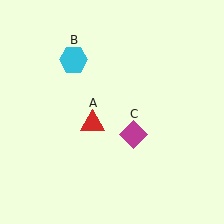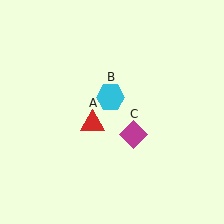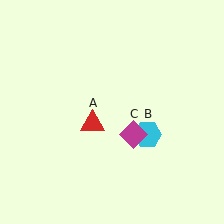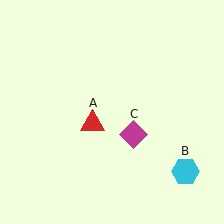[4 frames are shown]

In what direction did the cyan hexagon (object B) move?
The cyan hexagon (object B) moved down and to the right.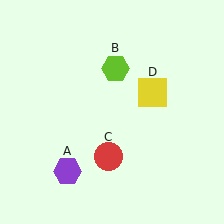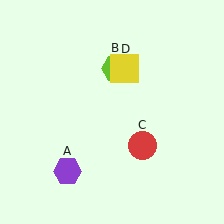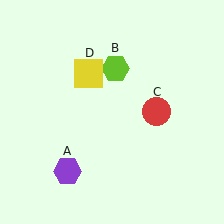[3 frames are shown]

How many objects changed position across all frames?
2 objects changed position: red circle (object C), yellow square (object D).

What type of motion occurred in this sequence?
The red circle (object C), yellow square (object D) rotated counterclockwise around the center of the scene.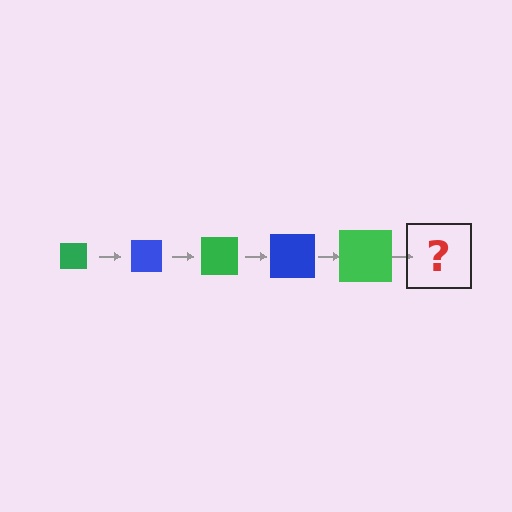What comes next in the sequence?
The next element should be a blue square, larger than the previous one.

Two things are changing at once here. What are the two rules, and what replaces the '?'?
The two rules are that the square grows larger each step and the color cycles through green and blue. The '?' should be a blue square, larger than the previous one.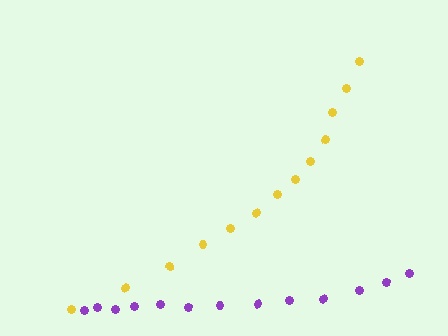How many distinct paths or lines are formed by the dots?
There are 2 distinct paths.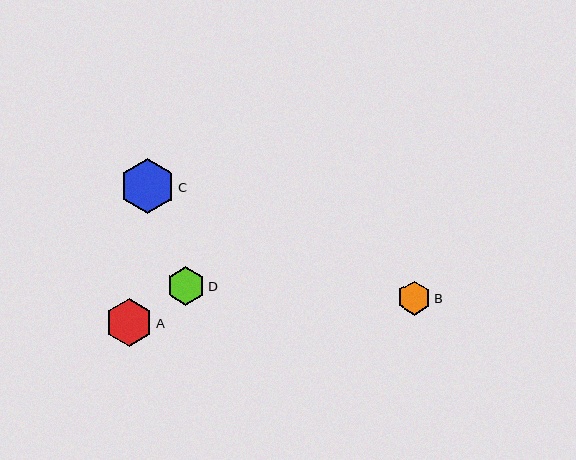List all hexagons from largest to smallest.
From largest to smallest: C, A, D, B.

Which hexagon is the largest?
Hexagon C is the largest with a size of approximately 55 pixels.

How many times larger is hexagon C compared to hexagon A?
Hexagon C is approximately 1.2 times the size of hexagon A.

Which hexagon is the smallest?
Hexagon B is the smallest with a size of approximately 34 pixels.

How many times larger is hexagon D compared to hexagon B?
Hexagon D is approximately 1.1 times the size of hexagon B.